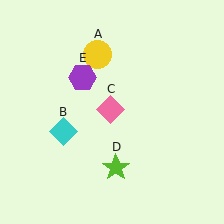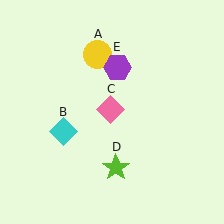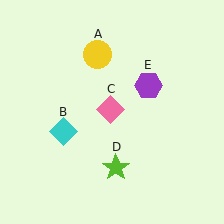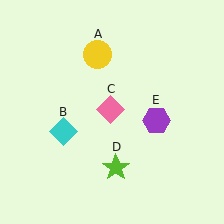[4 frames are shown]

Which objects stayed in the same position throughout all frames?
Yellow circle (object A) and cyan diamond (object B) and pink diamond (object C) and lime star (object D) remained stationary.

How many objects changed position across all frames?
1 object changed position: purple hexagon (object E).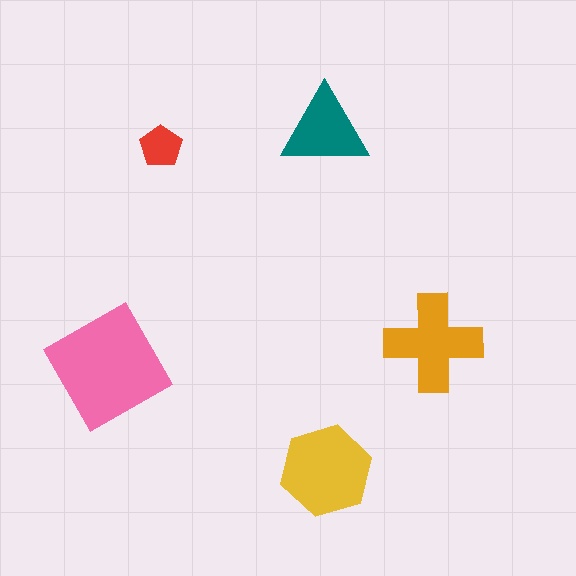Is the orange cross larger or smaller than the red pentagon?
Larger.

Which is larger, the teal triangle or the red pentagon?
The teal triangle.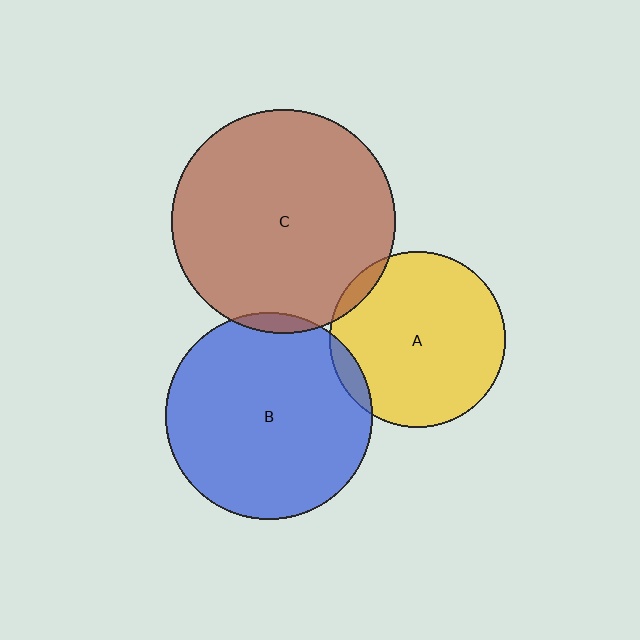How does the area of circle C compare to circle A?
Approximately 1.6 times.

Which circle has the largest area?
Circle C (brown).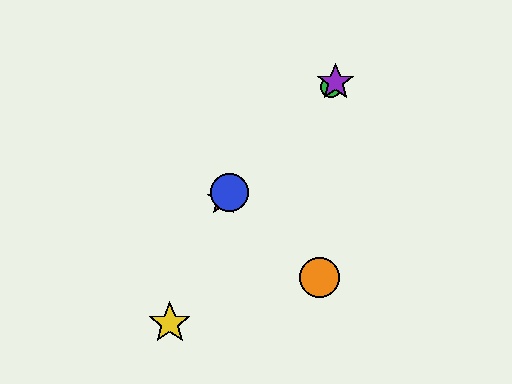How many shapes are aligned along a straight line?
4 shapes (the red star, the blue circle, the green circle, the purple star) are aligned along a straight line.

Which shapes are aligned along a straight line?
The red star, the blue circle, the green circle, the purple star are aligned along a straight line.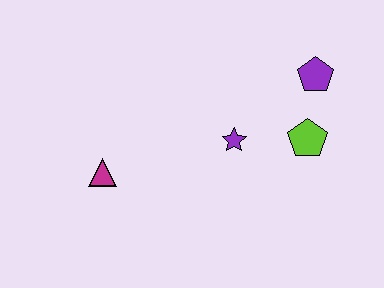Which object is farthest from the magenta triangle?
The purple pentagon is farthest from the magenta triangle.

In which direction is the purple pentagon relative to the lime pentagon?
The purple pentagon is above the lime pentagon.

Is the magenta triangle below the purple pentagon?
Yes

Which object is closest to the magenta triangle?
The purple star is closest to the magenta triangle.